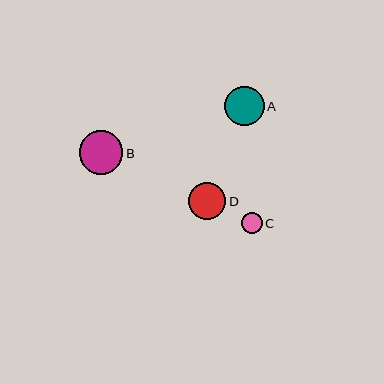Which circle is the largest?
Circle B is the largest with a size of approximately 43 pixels.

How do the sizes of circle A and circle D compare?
Circle A and circle D are approximately the same size.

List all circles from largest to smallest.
From largest to smallest: B, A, D, C.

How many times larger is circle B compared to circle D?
Circle B is approximately 1.2 times the size of circle D.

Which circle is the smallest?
Circle C is the smallest with a size of approximately 21 pixels.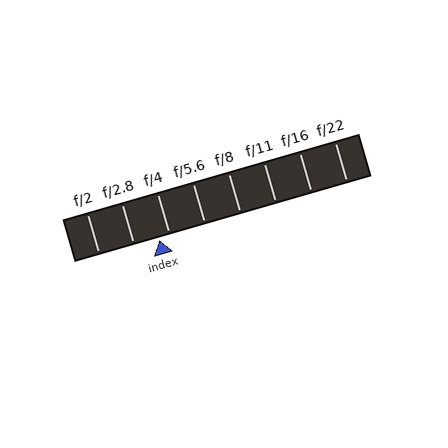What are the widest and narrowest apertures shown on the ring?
The widest aperture shown is f/2 and the narrowest is f/22.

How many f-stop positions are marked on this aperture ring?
There are 8 f-stop positions marked.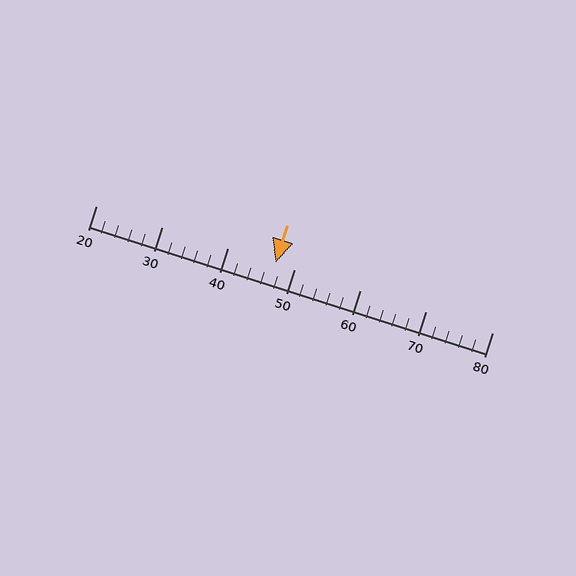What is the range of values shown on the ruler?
The ruler shows values from 20 to 80.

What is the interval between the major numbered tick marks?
The major tick marks are spaced 10 units apart.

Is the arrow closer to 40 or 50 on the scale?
The arrow is closer to 50.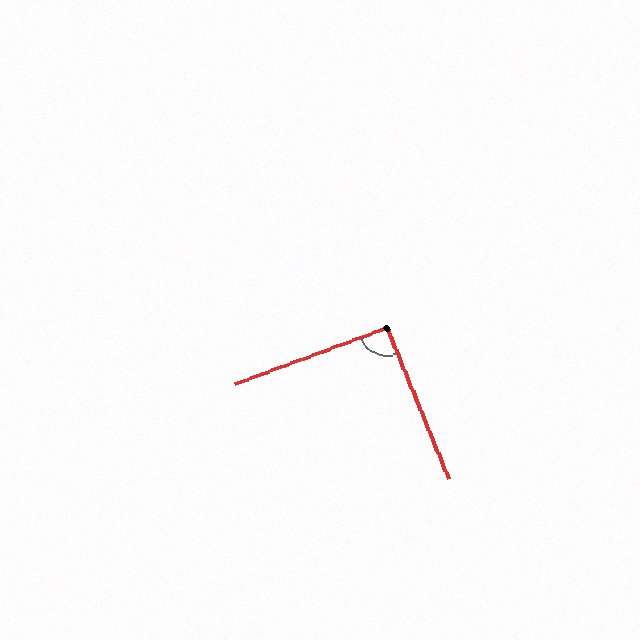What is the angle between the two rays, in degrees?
Approximately 92 degrees.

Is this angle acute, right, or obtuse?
It is approximately a right angle.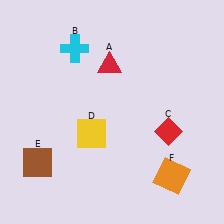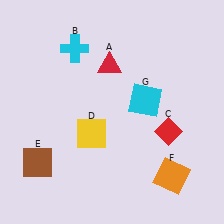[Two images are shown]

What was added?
A cyan square (G) was added in Image 2.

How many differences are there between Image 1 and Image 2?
There is 1 difference between the two images.